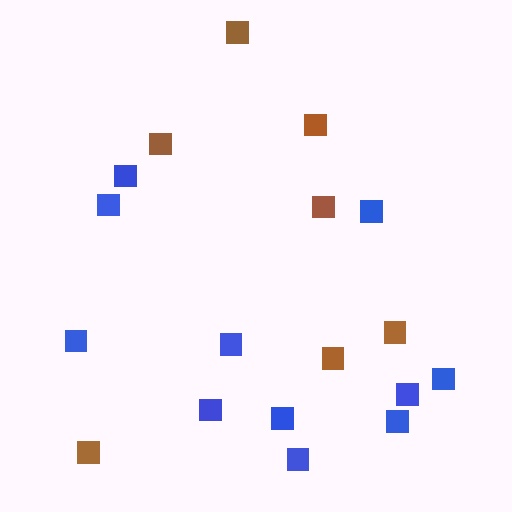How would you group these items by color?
There are 2 groups: one group of blue squares (11) and one group of brown squares (7).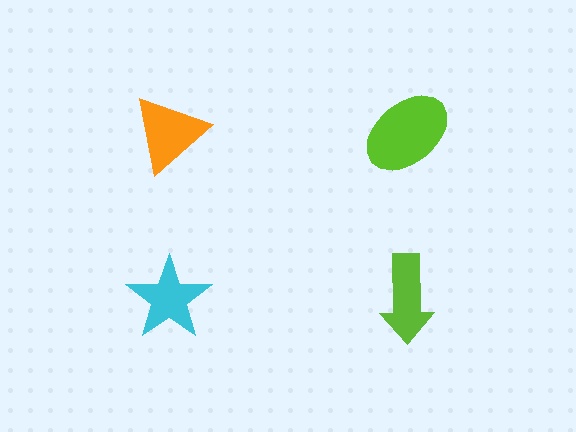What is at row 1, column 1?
An orange triangle.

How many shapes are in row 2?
2 shapes.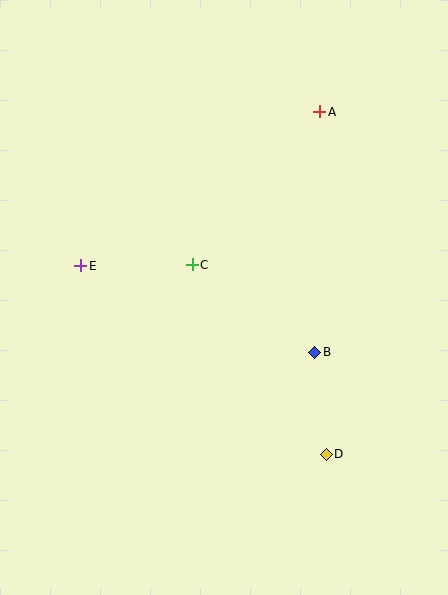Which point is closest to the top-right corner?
Point A is closest to the top-right corner.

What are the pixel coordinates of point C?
Point C is at (192, 265).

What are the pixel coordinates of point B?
Point B is at (315, 352).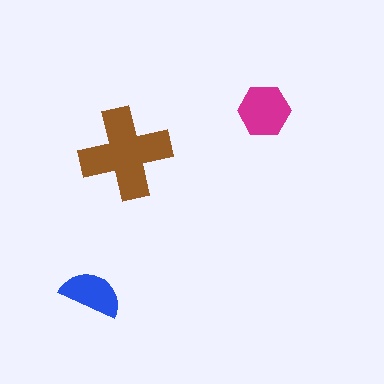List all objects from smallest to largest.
The blue semicircle, the magenta hexagon, the brown cross.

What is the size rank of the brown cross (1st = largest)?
1st.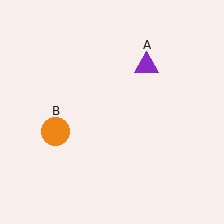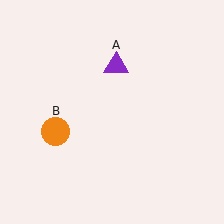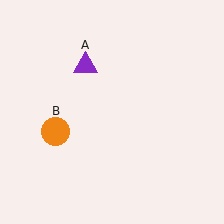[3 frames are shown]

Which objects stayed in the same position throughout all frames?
Orange circle (object B) remained stationary.